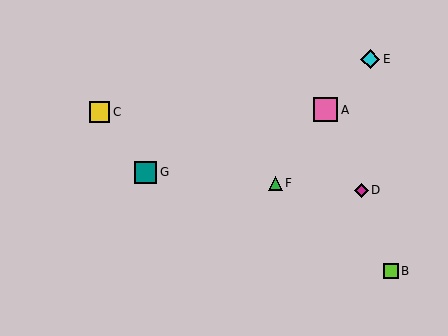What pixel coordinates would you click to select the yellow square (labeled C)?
Click at (100, 112) to select the yellow square C.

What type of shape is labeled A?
Shape A is a pink square.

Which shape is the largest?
The pink square (labeled A) is the largest.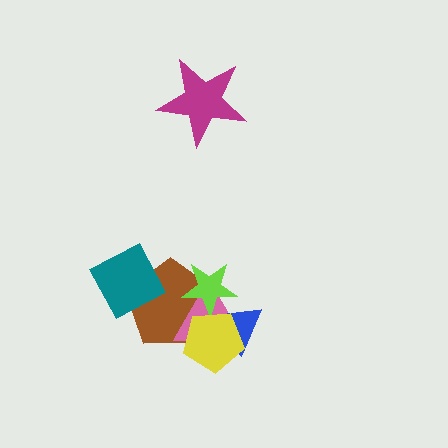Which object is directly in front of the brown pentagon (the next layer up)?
The pink triangle is directly in front of the brown pentagon.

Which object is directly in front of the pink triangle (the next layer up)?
The lime star is directly in front of the pink triangle.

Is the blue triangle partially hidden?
Yes, it is partially covered by another shape.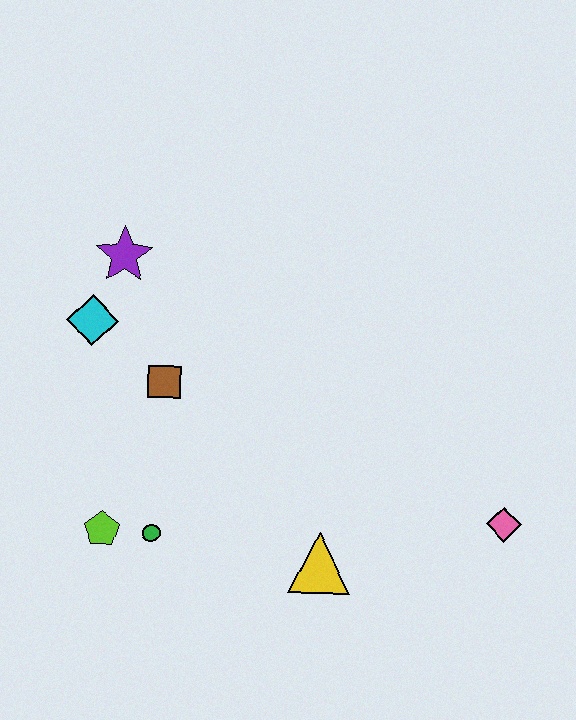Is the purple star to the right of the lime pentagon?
Yes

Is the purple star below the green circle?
No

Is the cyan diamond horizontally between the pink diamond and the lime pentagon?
No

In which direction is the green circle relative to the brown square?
The green circle is below the brown square.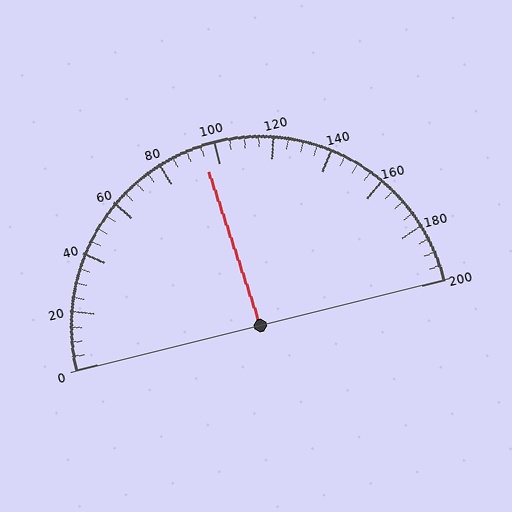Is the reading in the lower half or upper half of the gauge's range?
The reading is in the lower half of the range (0 to 200).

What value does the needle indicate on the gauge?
The needle indicates approximately 95.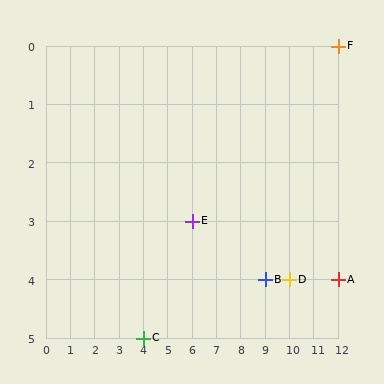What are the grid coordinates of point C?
Point C is at grid coordinates (4, 5).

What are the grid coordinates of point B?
Point B is at grid coordinates (9, 4).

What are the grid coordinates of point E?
Point E is at grid coordinates (6, 3).